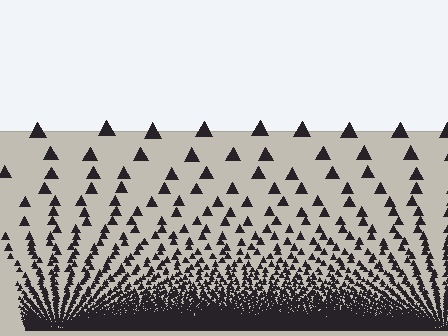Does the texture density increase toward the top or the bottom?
Density increases toward the bottom.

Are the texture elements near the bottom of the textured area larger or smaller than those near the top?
Smaller. The gradient is inverted — elements near the bottom are smaller and denser.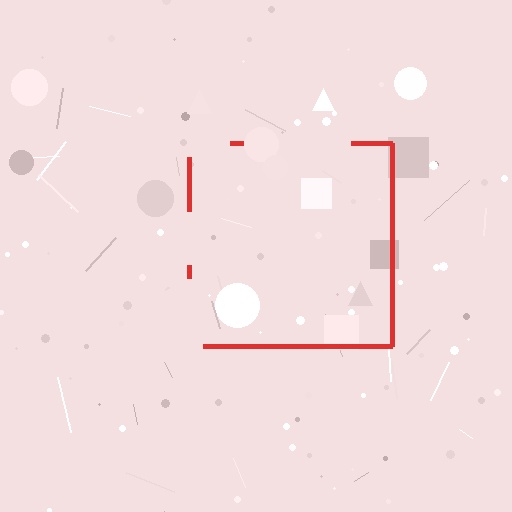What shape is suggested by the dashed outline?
The dashed outline suggests a square.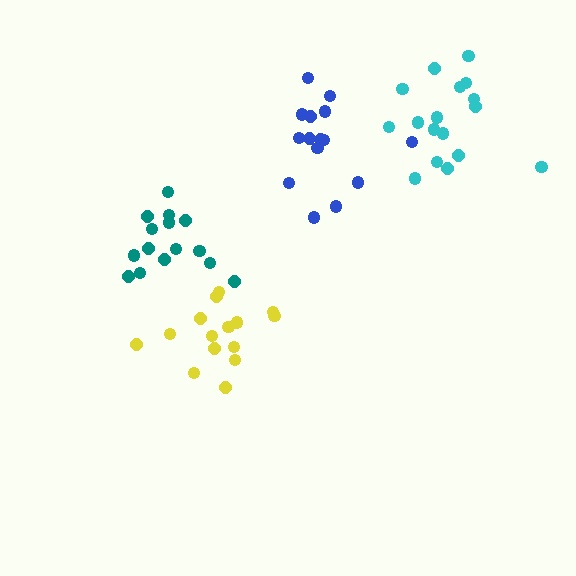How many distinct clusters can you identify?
There are 4 distinct clusters.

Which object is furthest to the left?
The teal cluster is leftmost.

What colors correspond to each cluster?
The clusters are colored: blue, yellow, cyan, teal.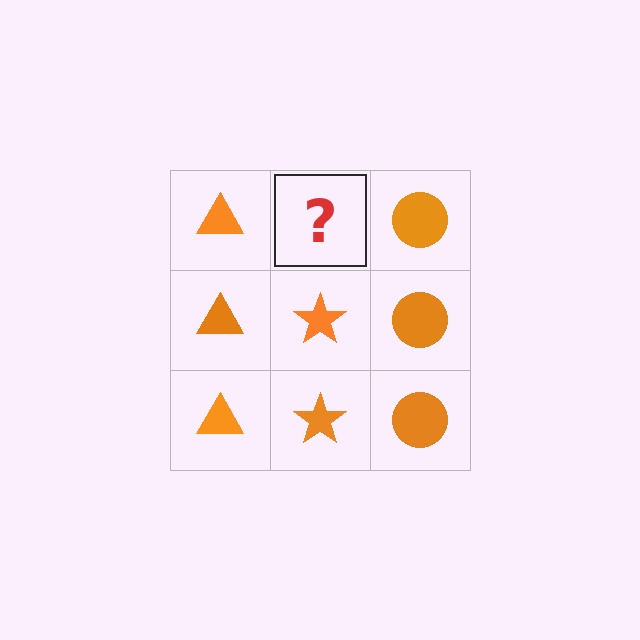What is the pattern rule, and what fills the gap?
The rule is that each column has a consistent shape. The gap should be filled with an orange star.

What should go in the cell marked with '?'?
The missing cell should contain an orange star.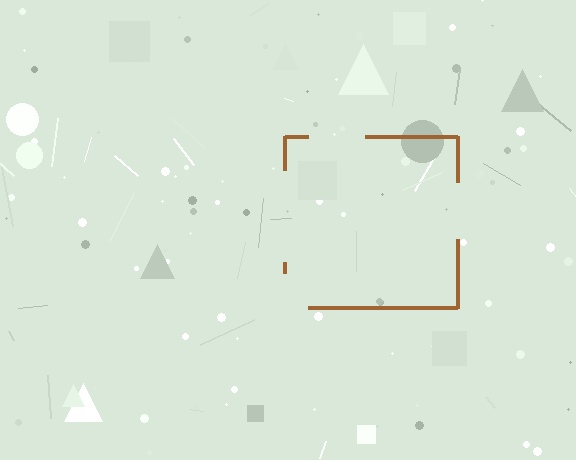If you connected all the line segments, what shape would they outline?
They would outline a square.